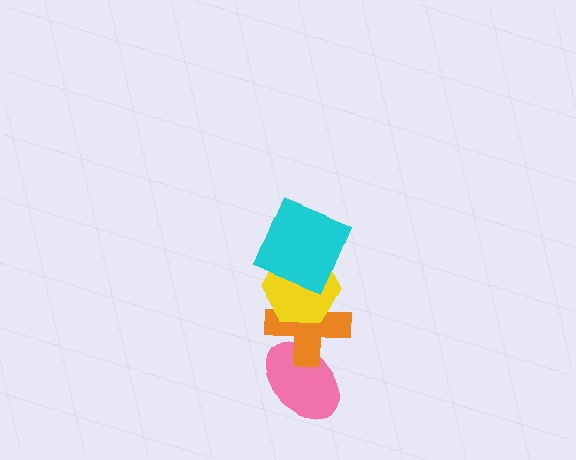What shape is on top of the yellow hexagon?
The cyan square is on top of the yellow hexagon.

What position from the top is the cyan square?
The cyan square is 1st from the top.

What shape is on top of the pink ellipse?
The orange cross is on top of the pink ellipse.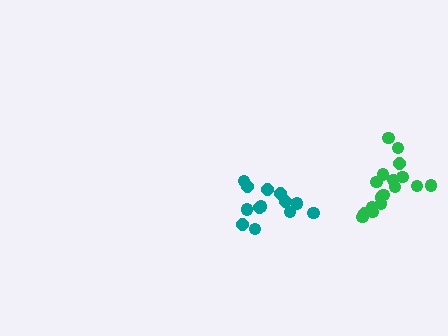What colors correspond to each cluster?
The clusters are colored: green, teal.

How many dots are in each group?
Group 1: 17 dots, Group 2: 13 dots (30 total).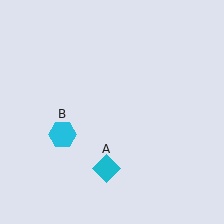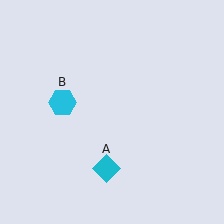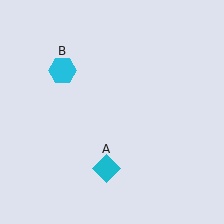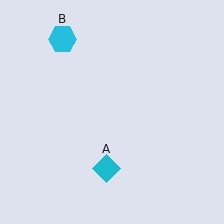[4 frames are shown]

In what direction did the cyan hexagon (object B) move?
The cyan hexagon (object B) moved up.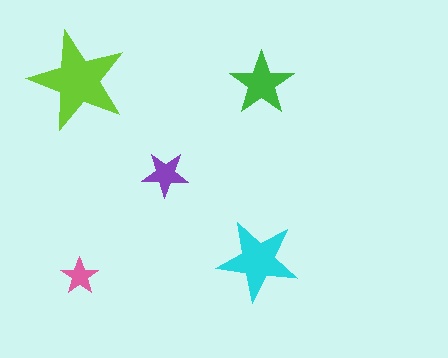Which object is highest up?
The lime star is topmost.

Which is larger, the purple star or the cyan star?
The cyan one.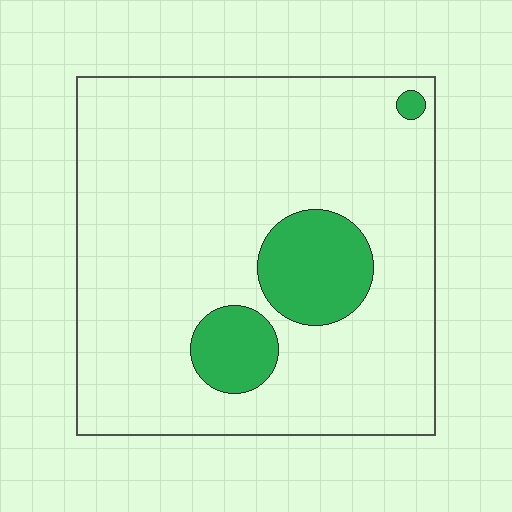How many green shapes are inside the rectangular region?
3.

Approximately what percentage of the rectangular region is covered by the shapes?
Approximately 15%.